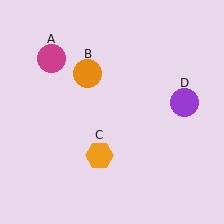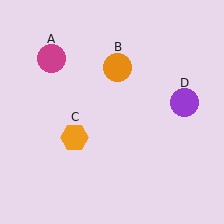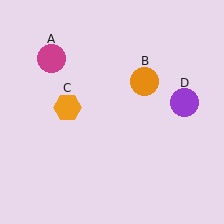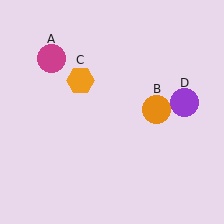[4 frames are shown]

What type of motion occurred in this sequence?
The orange circle (object B), orange hexagon (object C) rotated clockwise around the center of the scene.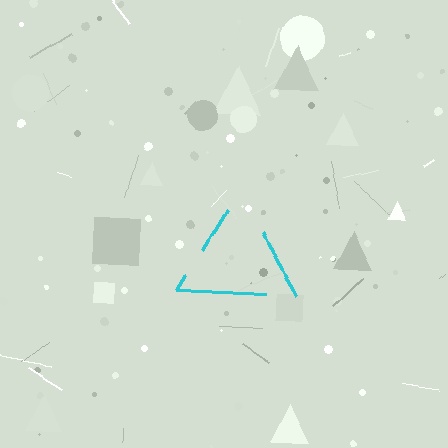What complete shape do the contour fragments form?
The contour fragments form a triangle.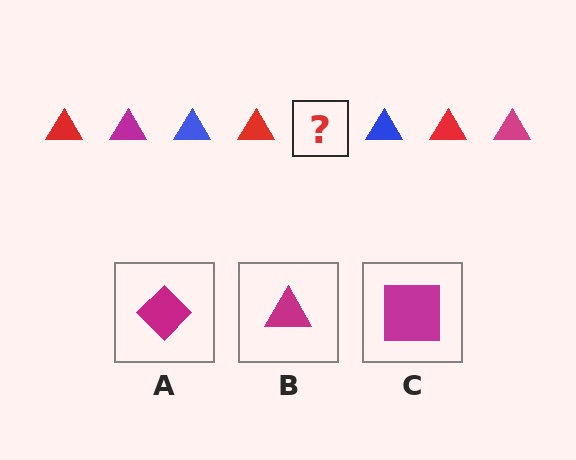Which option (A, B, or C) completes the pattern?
B.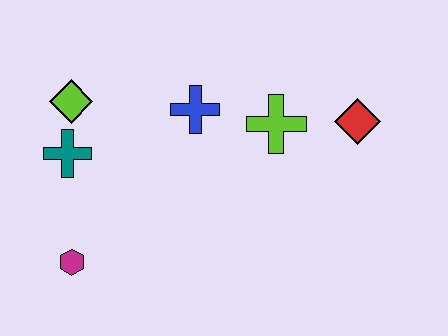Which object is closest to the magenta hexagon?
The teal cross is closest to the magenta hexagon.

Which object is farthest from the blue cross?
The magenta hexagon is farthest from the blue cross.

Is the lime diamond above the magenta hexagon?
Yes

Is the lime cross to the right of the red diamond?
No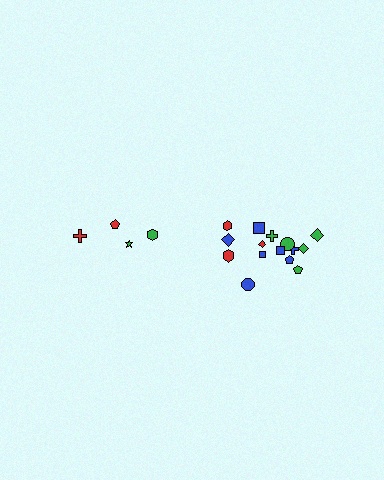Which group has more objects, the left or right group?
The right group.